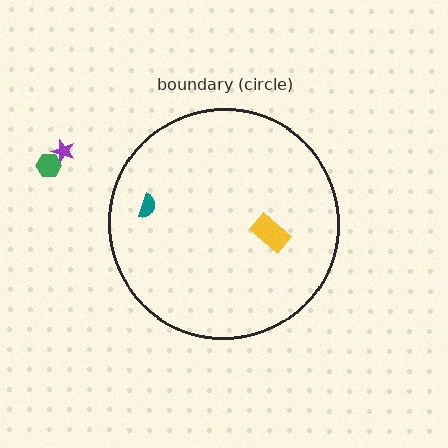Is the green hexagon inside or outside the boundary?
Outside.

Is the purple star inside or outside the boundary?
Outside.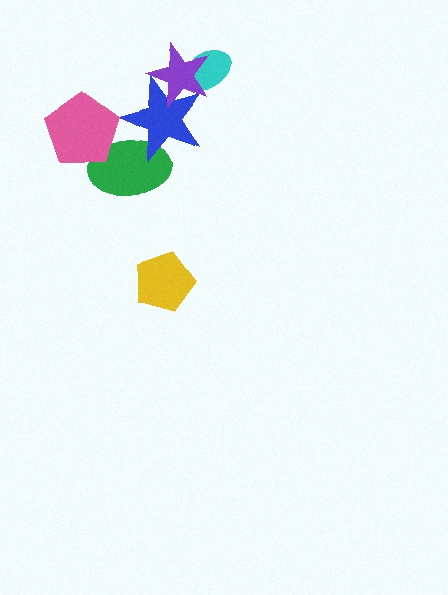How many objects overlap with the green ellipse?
2 objects overlap with the green ellipse.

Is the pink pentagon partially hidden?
No, no other shape covers it.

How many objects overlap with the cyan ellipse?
2 objects overlap with the cyan ellipse.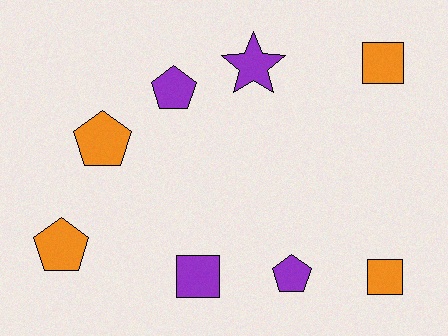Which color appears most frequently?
Orange, with 4 objects.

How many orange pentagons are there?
There are 2 orange pentagons.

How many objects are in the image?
There are 8 objects.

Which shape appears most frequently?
Pentagon, with 4 objects.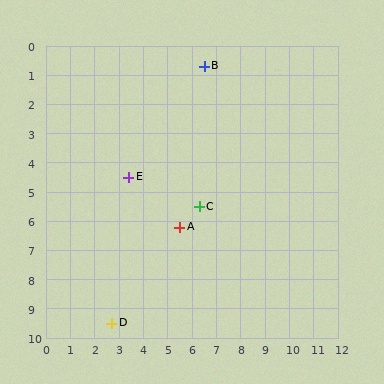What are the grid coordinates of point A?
Point A is at approximately (5.5, 6.2).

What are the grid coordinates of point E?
Point E is at approximately (3.4, 4.5).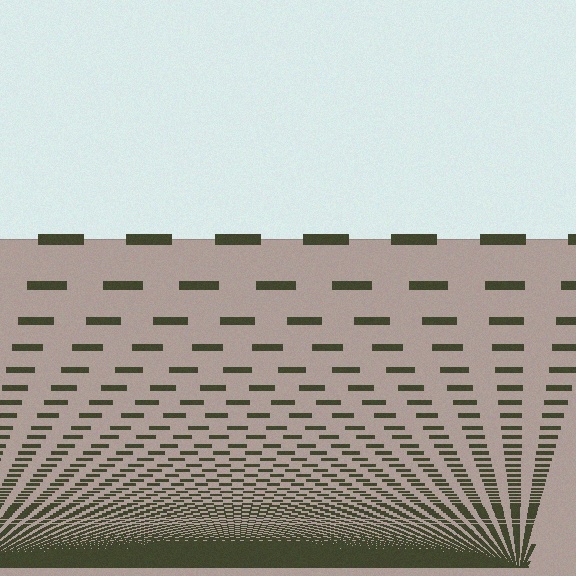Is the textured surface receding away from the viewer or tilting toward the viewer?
The surface appears to tilt toward the viewer. Texture elements get larger and sparser toward the top.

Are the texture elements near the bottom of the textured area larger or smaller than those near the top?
Smaller. The gradient is inverted — elements near the bottom are smaller and denser.